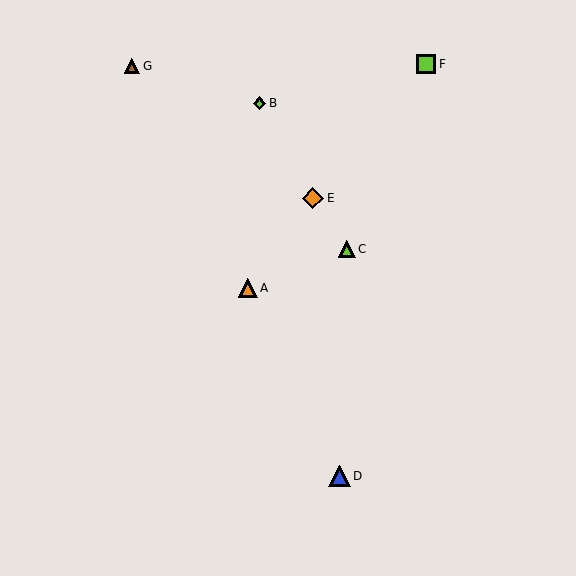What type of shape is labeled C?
Shape C is a lime triangle.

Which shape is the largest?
The blue triangle (labeled D) is the largest.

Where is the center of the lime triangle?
The center of the lime triangle is at (347, 249).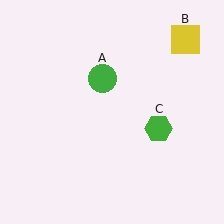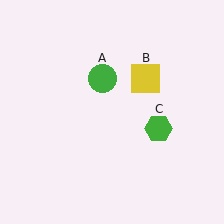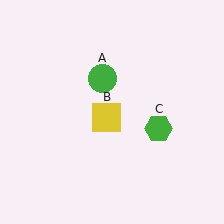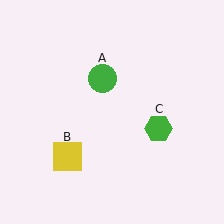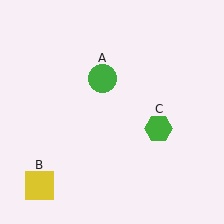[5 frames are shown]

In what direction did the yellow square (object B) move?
The yellow square (object B) moved down and to the left.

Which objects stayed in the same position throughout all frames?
Green circle (object A) and green hexagon (object C) remained stationary.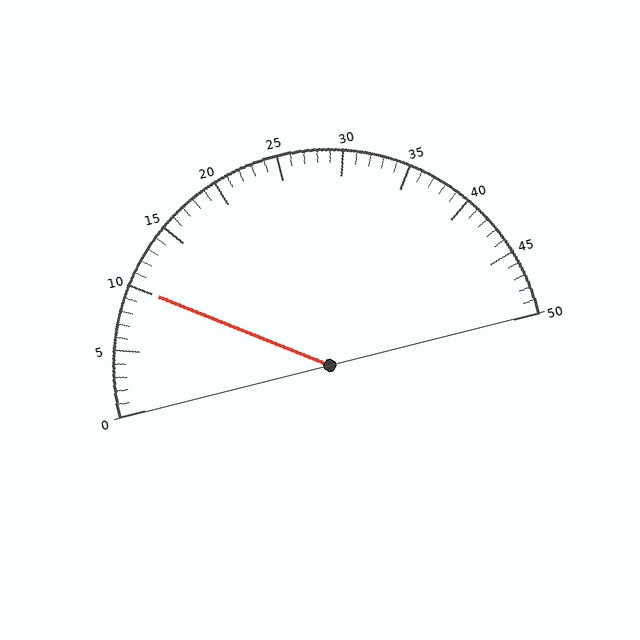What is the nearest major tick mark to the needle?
The nearest major tick mark is 10.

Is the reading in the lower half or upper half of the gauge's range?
The reading is in the lower half of the range (0 to 50).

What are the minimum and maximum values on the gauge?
The gauge ranges from 0 to 50.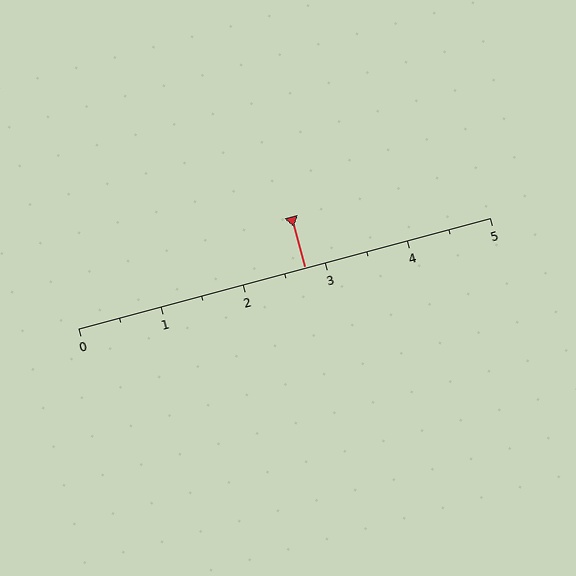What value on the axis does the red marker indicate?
The marker indicates approximately 2.8.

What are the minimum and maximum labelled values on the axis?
The axis runs from 0 to 5.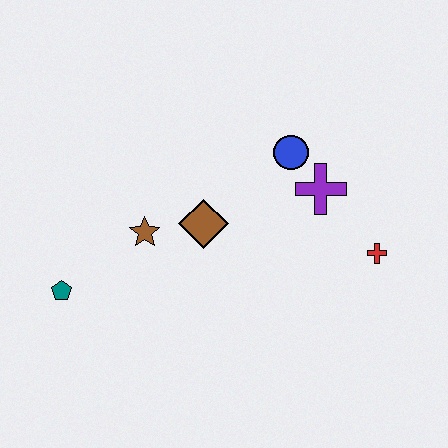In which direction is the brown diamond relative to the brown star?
The brown diamond is to the right of the brown star.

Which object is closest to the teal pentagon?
The brown star is closest to the teal pentagon.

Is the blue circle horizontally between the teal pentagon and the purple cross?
Yes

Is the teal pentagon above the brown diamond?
No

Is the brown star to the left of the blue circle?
Yes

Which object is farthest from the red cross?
The teal pentagon is farthest from the red cross.